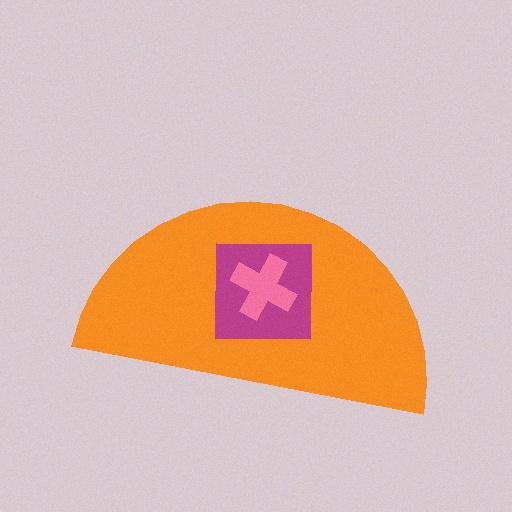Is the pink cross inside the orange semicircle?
Yes.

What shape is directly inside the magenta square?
The pink cross.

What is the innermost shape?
The pink cross.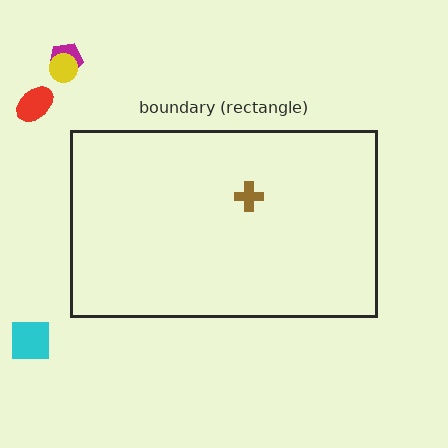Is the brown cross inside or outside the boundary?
Inside.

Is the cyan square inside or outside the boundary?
Outside.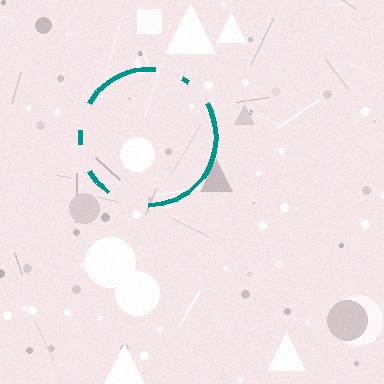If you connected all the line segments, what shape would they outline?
They would outline a circle.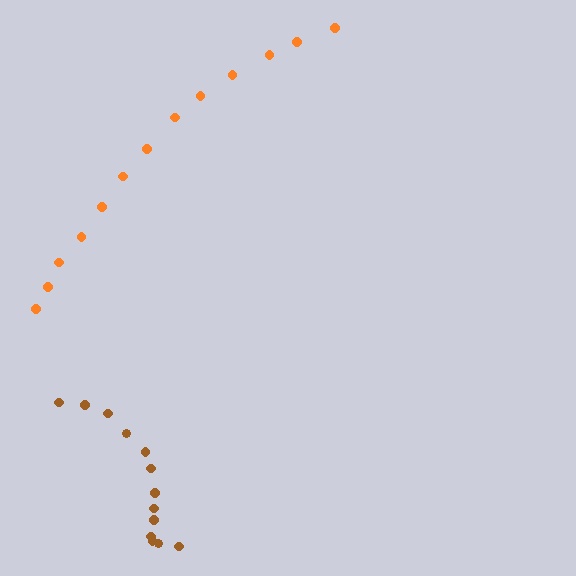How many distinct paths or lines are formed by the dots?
There are 2 distinct paths.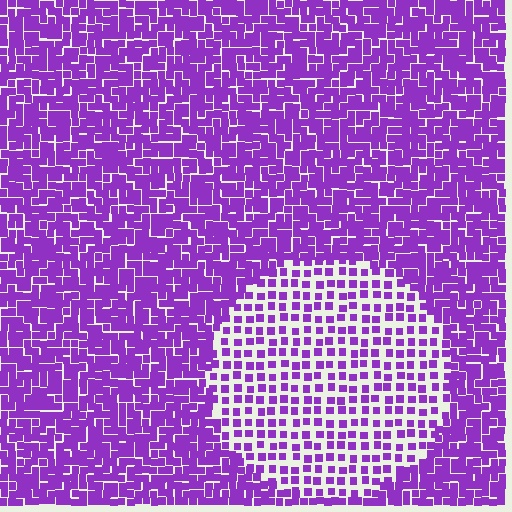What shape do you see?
I see a circle.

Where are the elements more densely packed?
The elements are more densely packed outside the circle boundary.